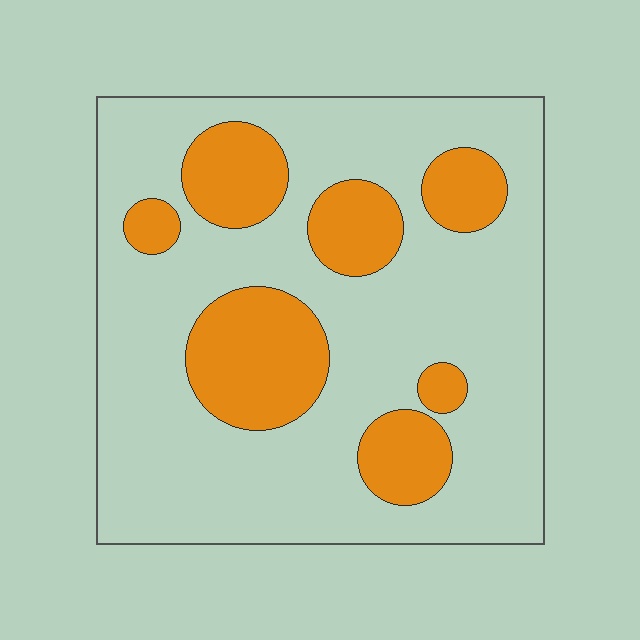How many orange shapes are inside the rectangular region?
7.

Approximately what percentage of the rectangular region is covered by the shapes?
Approximately 25%.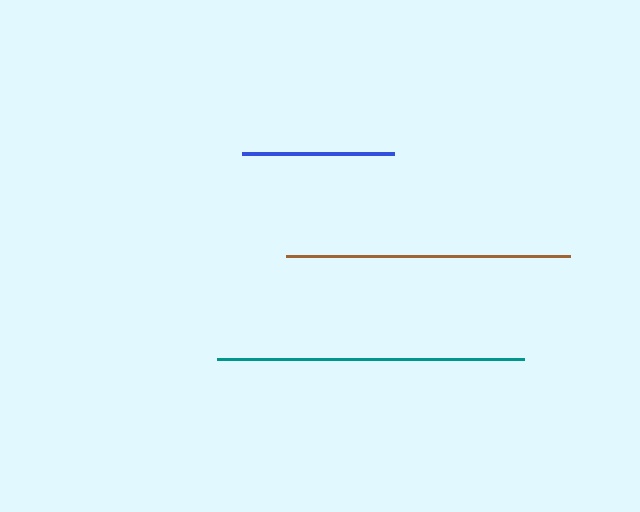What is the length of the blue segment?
The blue segment is approximately 153 pixels long.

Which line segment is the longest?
The teal line is the longest at approximately 307 pixels.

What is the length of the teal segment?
The teal segment is approximately 307 pixels long.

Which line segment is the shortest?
The blue line is the shortest at approximately 153 pixels.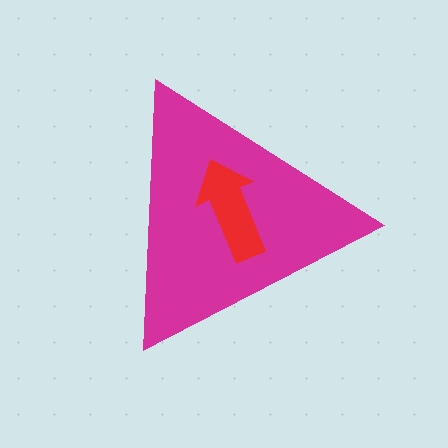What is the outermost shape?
The magenta triangle.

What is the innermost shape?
The red arrow.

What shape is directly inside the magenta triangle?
The red arrow.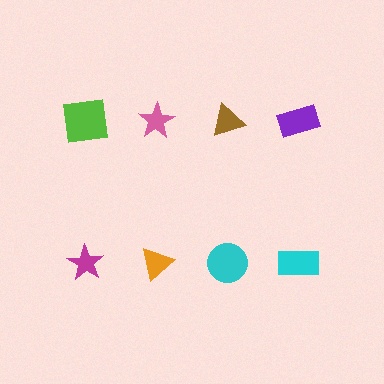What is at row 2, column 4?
A cyan rectangle.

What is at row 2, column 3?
A cyan circle.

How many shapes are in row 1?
4 shapes.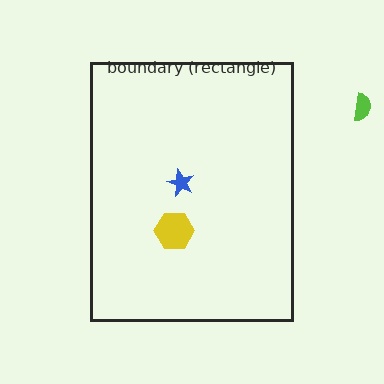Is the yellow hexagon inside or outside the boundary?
Inside.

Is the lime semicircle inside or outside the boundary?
Outside.